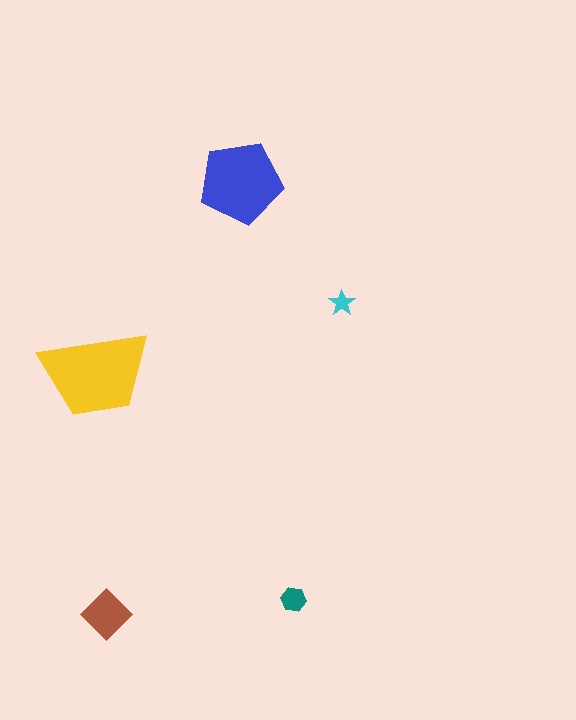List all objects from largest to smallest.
The yellow trapezoid, the blue pentagon, the brown diamond, the teal hexagon, the cyan star.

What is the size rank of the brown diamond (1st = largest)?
3rd.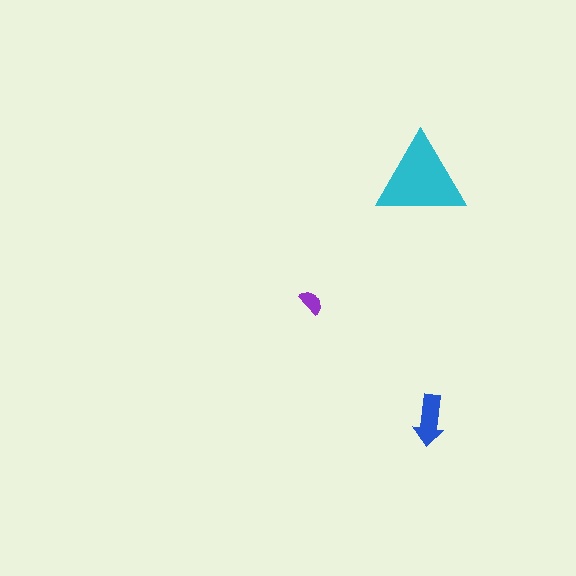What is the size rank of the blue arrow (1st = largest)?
2nd.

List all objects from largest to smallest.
The cyan triangle, the blue arrow, the purple semicircle.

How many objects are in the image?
There are 3 objects in the image.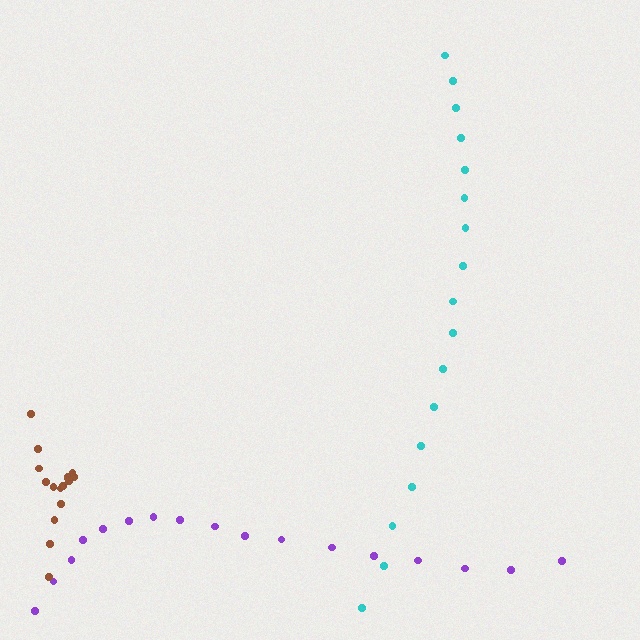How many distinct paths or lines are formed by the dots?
There are 3 distinct paths.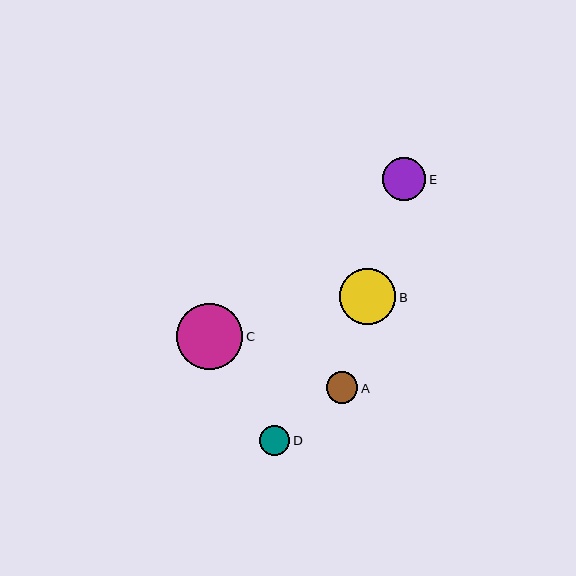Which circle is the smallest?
Circle D is the smallest with a size of approximately 30 pixels.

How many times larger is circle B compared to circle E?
Circle B is approximately 1.3 times the size of circle E.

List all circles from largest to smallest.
From largest to smallest: C, B, E, A, D.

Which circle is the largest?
Circle C is the largest with a size of approximately 66 pixels.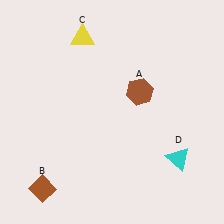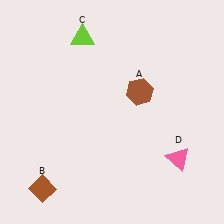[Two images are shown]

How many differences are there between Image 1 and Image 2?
There are 2 differences between the two images.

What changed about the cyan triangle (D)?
In Image 1, D is cyan. In Image 2, it changed to pink.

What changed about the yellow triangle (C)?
In Image 1, C is yellow. In Image 2, it changed to lime.